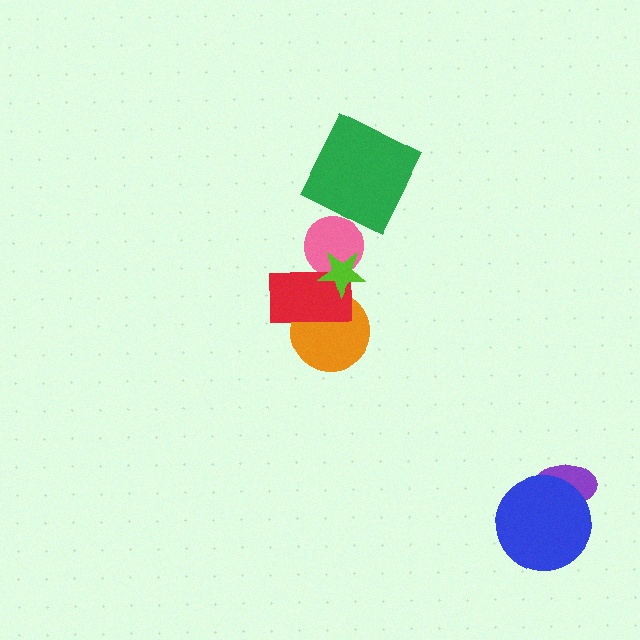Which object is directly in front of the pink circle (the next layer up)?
The red rectangle is directly in front of the pink circle.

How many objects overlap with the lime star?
2 objects overlap with the lime star.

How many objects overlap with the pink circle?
2 objects overlap with the pink circle.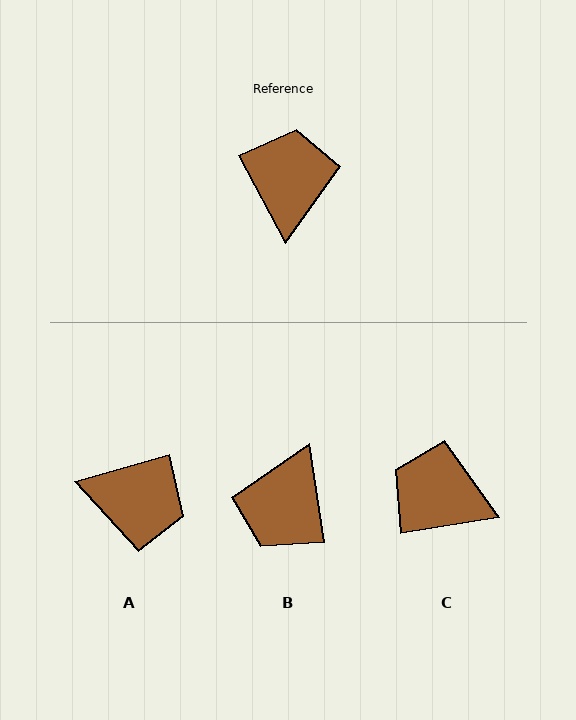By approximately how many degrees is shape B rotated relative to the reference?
Approximately 160 degrees counter-clockwise.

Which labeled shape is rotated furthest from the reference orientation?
B, about 160 degrees away.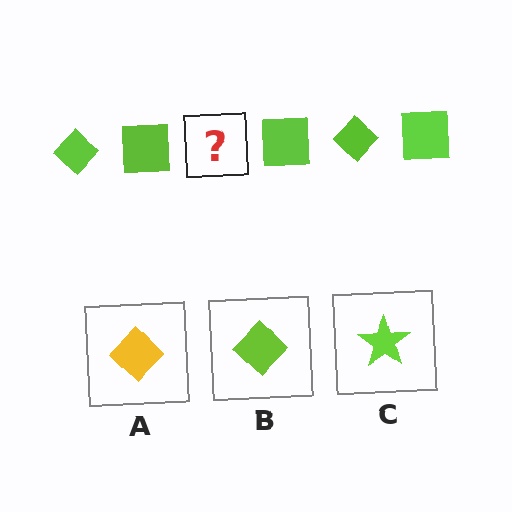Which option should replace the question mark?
Option B.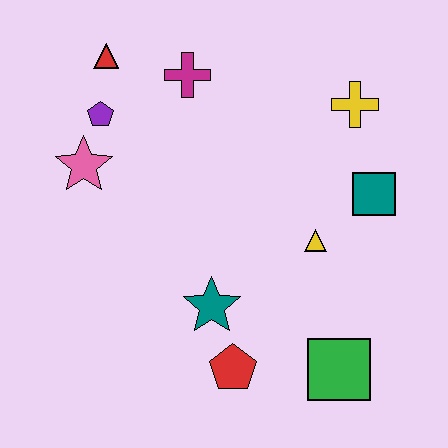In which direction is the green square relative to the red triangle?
The green square is below the red triangle.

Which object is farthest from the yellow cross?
The red pentagon is farthest from the yellow cross.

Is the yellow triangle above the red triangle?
No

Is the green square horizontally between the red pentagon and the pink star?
No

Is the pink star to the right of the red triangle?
No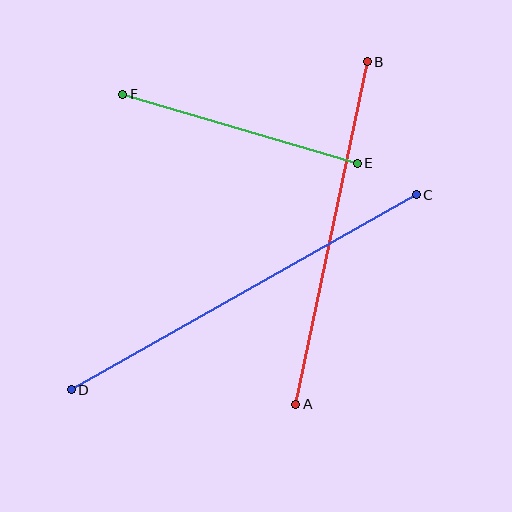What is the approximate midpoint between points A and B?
The midpoint is at approximately (331, 233) pixels.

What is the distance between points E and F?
The distance is approximately 244 pixels.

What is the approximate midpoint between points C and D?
The midpoint is at approximately (244, 292) pixels.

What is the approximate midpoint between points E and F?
The midpoint is at approximately (240, 129) pixels.